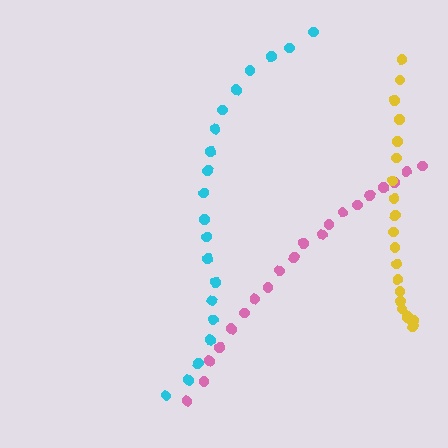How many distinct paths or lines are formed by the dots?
There are 3 distinct paths.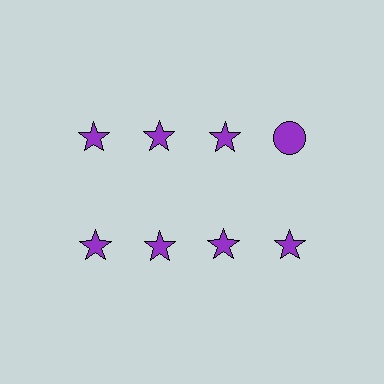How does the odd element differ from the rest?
It has a different shape: circle instead of star.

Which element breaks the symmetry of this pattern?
The purple circle in the top row, second from right column breaks the symmetry. All other shapes are purple stars.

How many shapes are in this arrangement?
There are 8 shapes arranged in a grid pattern.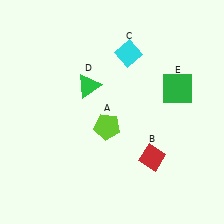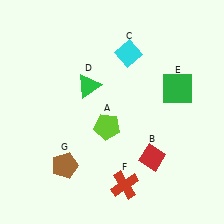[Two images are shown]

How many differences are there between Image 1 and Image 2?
There are 2 differences between the two images.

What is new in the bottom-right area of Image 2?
A red cross (F) was added in the bottom-right area of Image 2.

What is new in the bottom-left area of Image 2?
A brown pentagon (G) was added in the bottom-left area of Image 2.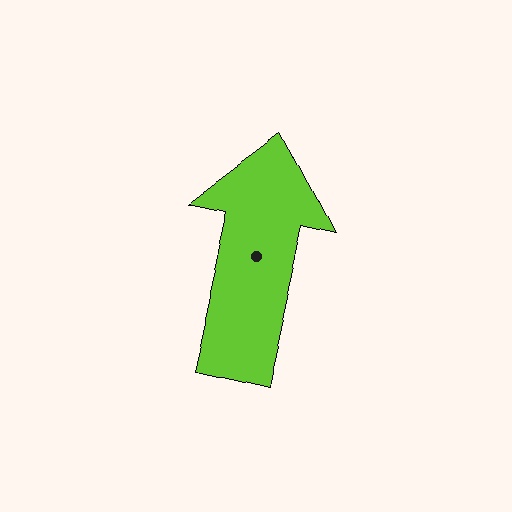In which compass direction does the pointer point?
North.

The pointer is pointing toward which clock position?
Roughly 12 o'clock.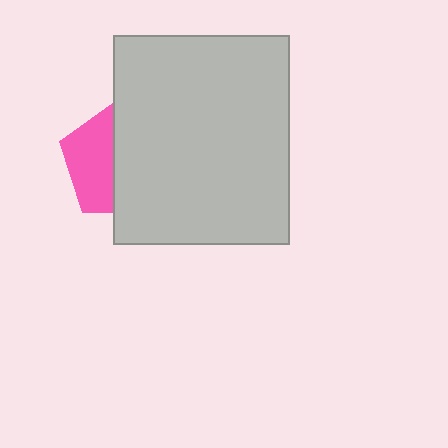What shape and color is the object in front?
The object in front is a light gray rectangle.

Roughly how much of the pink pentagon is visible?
A small part of it is visible (roughly 43%).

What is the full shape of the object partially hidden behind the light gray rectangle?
The partially hidden object is a pink pentagon.